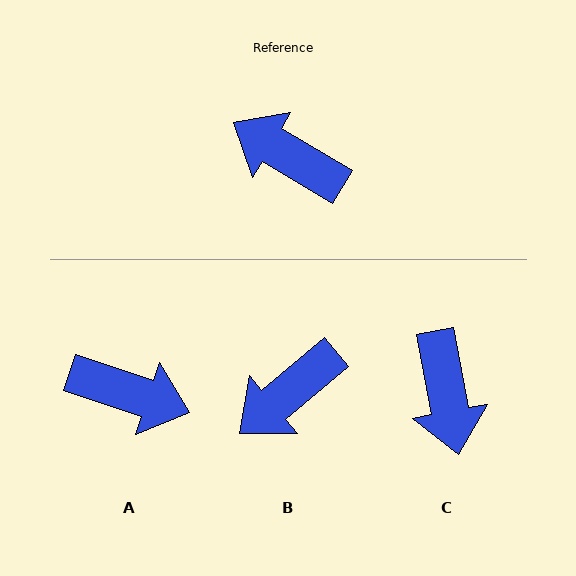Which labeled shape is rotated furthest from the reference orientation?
A, about 168 degrees away.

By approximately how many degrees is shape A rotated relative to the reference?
Approximately 168 degrees clockwise.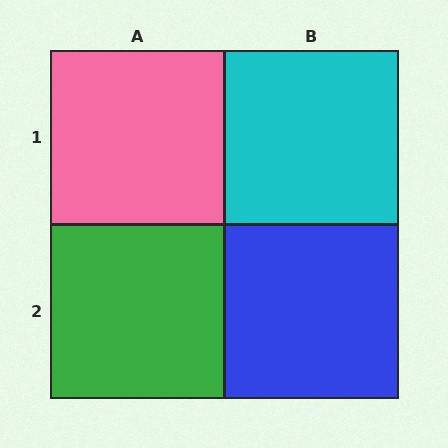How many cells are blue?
1 cell is blue.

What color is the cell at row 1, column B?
Cyan.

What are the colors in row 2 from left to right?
Green, blue.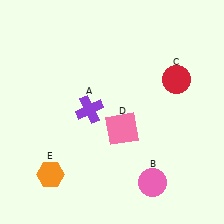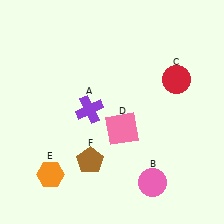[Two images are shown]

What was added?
A brown pentagon (F) was added in Image 2.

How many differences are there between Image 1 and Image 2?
There is 1 difference between the two images.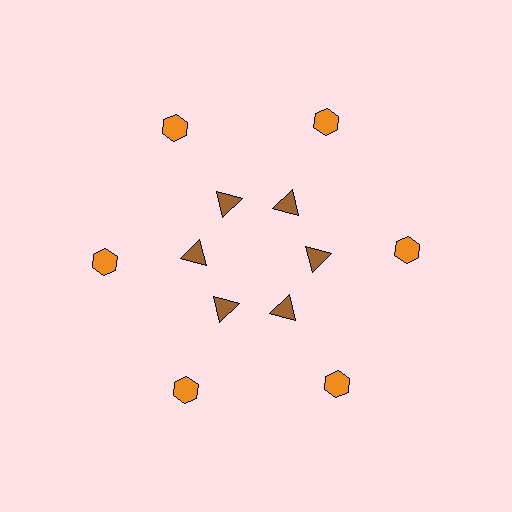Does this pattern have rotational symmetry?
Yes, this pattern has 6-fold rotational symmetry. It looks the same after rotating 60 degrees around the center.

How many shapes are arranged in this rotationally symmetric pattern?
There are 12 shapes, arranged in 6 groups of 2.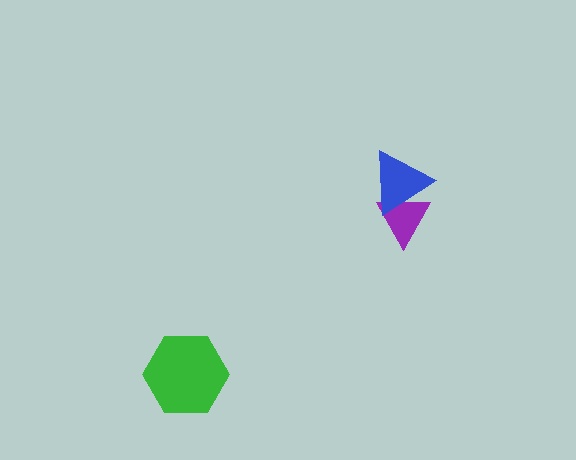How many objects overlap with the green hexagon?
0 objects overlap with the green hexagon.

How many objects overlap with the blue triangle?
1 object overlaps with the blue triangle.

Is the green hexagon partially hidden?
No, no other shape covers it.